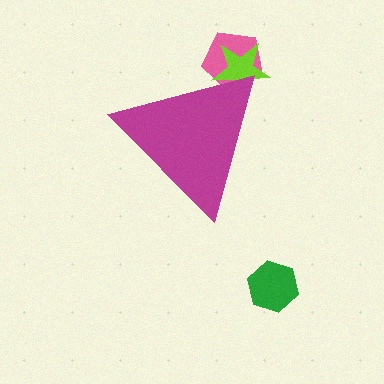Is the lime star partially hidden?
Yes, the lime star is partially hidden behind the magenta triangle.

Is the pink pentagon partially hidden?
Yes, the pink pentagon is partially hidden behind the magenta triangle.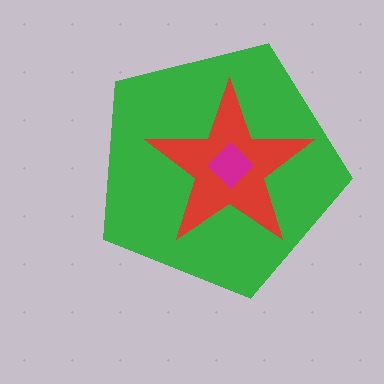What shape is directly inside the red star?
The magenta diamond.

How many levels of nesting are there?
3.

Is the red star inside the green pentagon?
Yes.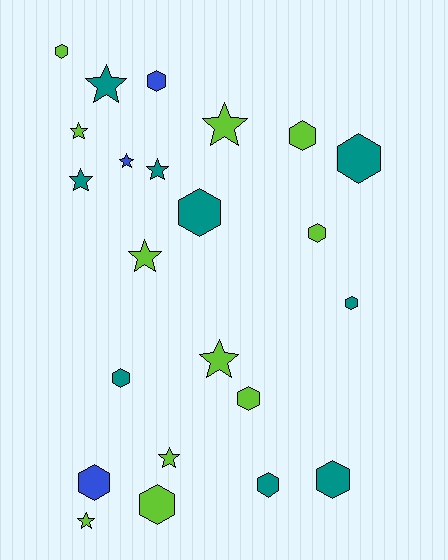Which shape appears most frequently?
Hexagon, with 13 objects.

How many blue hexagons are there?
There are 2 blue hexagons.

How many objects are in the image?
There are 23 objects.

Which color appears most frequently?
Lime, with 11 objects.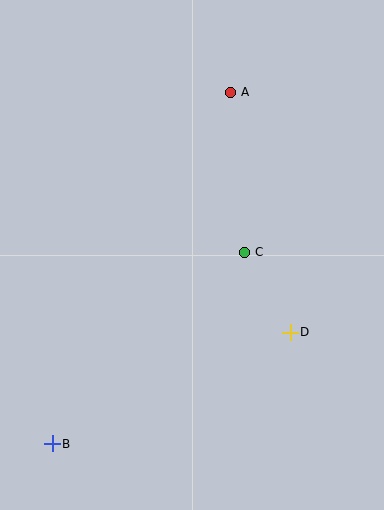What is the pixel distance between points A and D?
The distance between A and D is 247 pixels.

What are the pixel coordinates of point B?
Point B is at (52, 444).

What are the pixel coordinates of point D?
Point D is at (290, 332).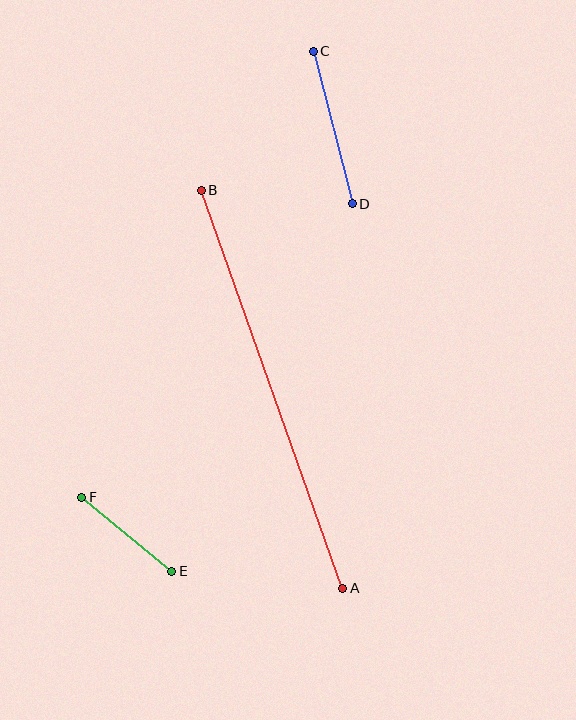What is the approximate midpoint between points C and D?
The midpoint is at approximately (333, 128) pixels.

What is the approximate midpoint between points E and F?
The midpoint is at approximately (127, 534) pixels.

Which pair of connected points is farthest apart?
Points A and B are farthest apart.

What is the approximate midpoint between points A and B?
The midpoint is at approximately (272, 389) pixels.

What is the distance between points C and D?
The distance is approximately 157 pixels.